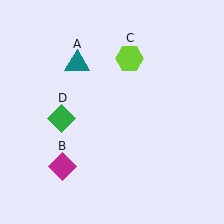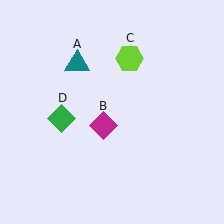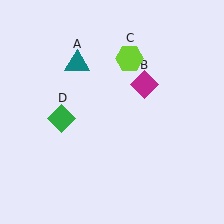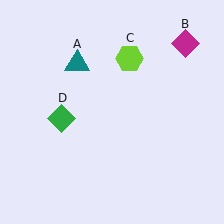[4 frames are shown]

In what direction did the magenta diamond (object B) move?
The magenta diamond (object B) moved up and to the right.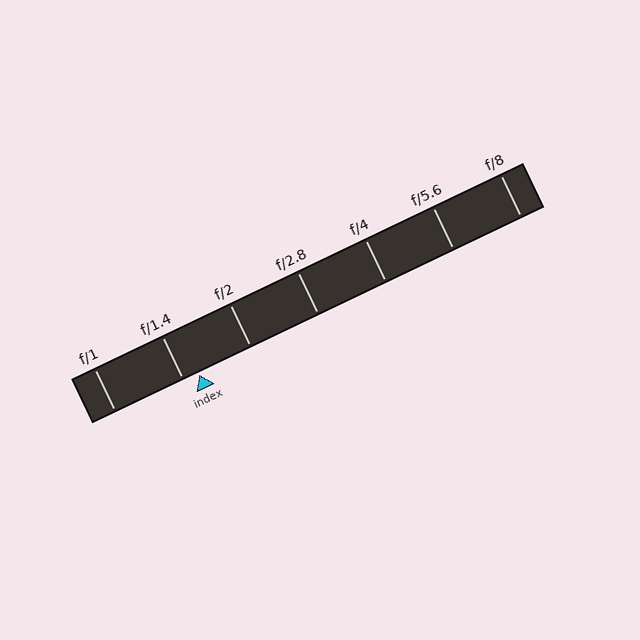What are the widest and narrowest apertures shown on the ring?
The widest aperture shown is f/1 and the narrowest is f/8.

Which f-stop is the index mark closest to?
The index mark is closest to f/1.4.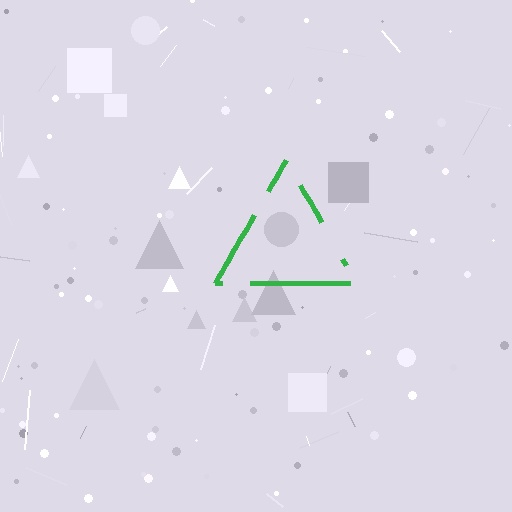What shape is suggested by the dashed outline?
The dashed outline suggests a triangle.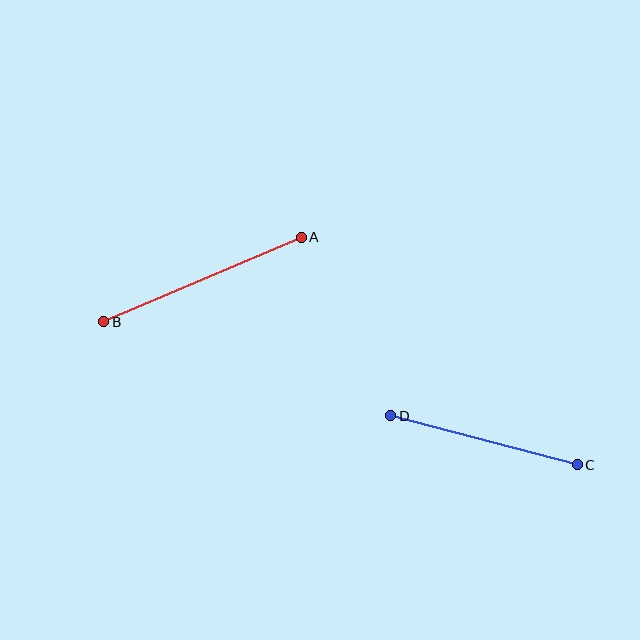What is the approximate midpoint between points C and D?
The midpoint is at approximately (484, 440) pixels.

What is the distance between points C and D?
The distance is approximately 193 pixels.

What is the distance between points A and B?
The distance is approximately 215 pixels.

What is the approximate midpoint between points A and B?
The midpoint is at approximately (202, 279) pixels.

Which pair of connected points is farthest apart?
Points A and B are farthest apart.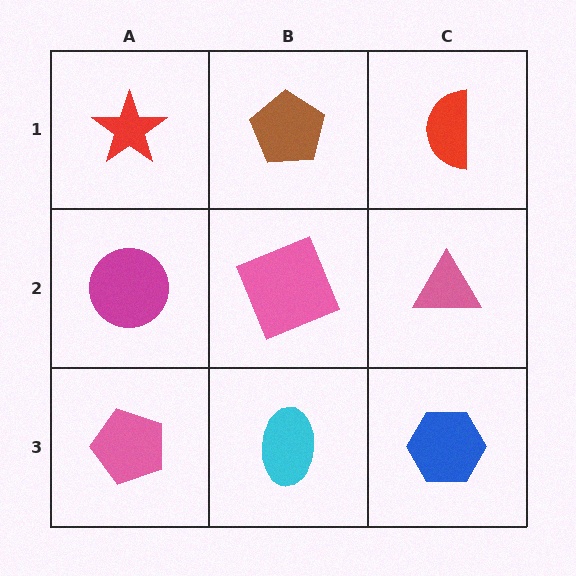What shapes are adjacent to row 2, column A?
A red star (row 1, column A), a pink pentagon (row 3, column A), a pink square (row 2, column B).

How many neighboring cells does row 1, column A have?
2.